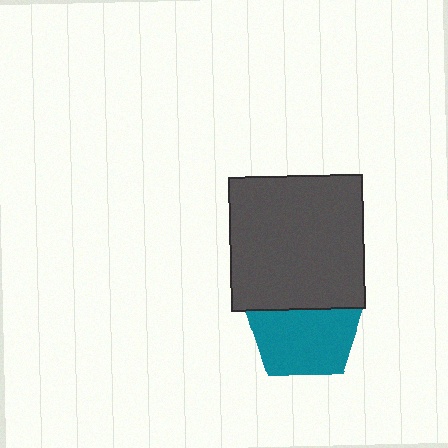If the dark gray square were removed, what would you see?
You would see the complete teal pentagon.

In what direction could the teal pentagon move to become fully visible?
The teal pentagon could move down. That would shift it out from behind the dark gray square entirely.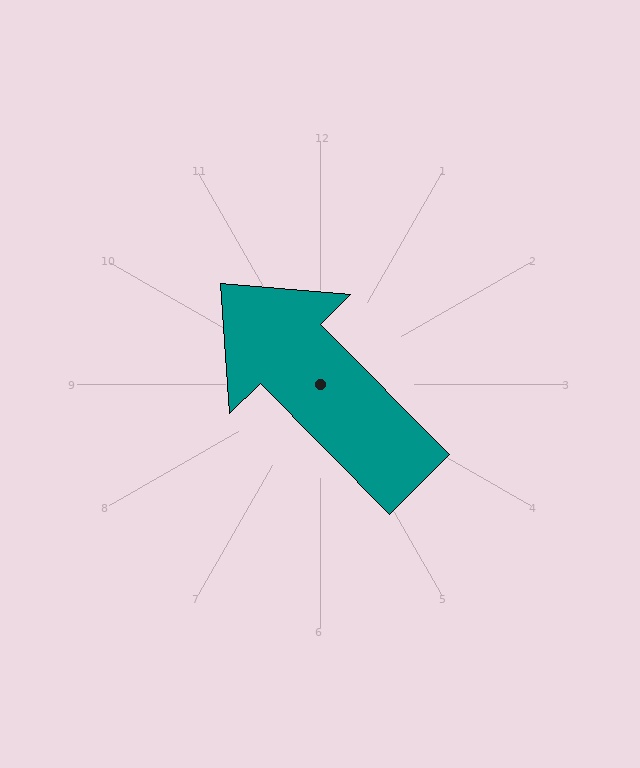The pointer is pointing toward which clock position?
Roughly 11 o'clock.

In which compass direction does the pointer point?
Northwest.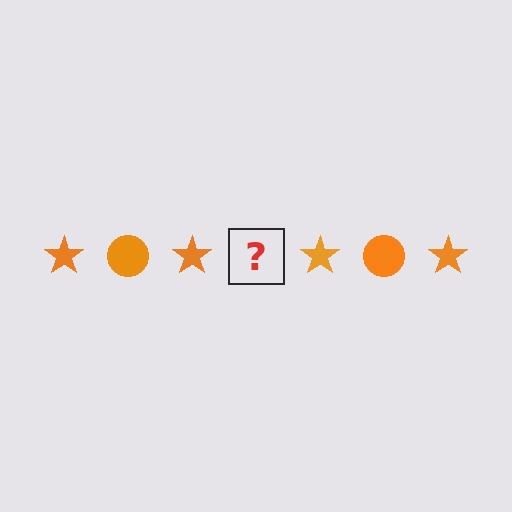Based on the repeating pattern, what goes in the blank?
The blank should be an orange circle.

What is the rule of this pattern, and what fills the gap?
The rule is that the pattern cycles through star, circle shapes in orange. The gap should be filled with an orange circle.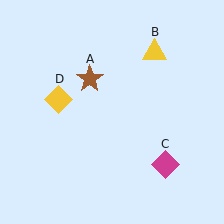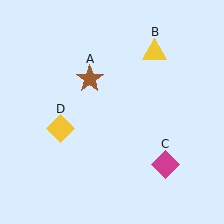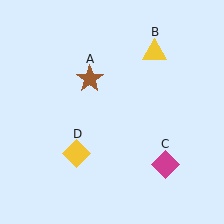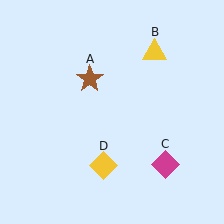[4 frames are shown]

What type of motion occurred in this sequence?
The yellow diamond (object D) rotated counterclockwise around the center of the scene.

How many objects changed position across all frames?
1 object changed position: yellow diamond (object D).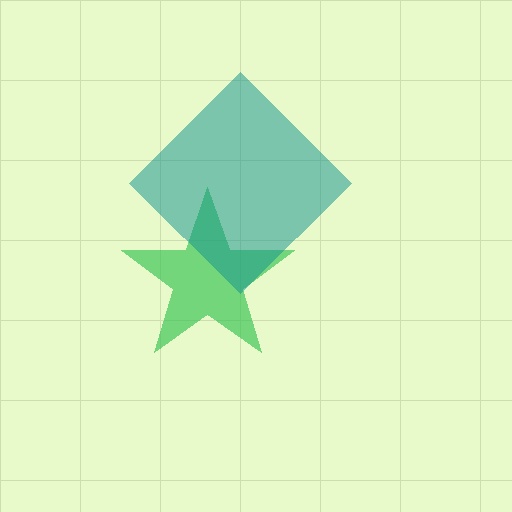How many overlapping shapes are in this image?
There are 2 overlapping shapes in the image.